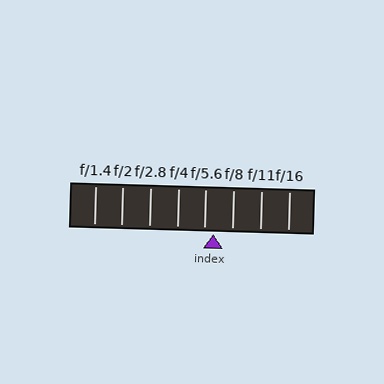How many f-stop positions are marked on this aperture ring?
There are 8 f-stop positions marked.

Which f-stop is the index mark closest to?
The index mark is closest to f/5.6.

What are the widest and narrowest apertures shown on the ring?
The widest aperture shown is f/1.4 and the narrowest is f/16.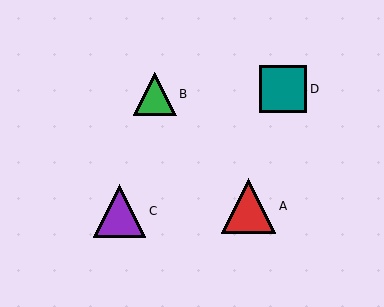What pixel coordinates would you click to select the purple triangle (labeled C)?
Click at (120, 211) to select the purple triangle C.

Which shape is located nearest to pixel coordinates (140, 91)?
The green triangle (labeled B) at (155, 94) is nearest to that location.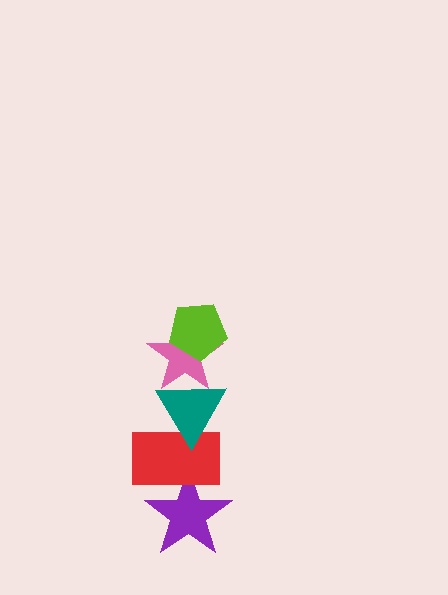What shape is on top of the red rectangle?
The teal triangle is on top of the red rectangle.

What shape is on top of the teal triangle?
The pink star is on top of the teal triangle.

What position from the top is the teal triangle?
The teal triangle is 3rd from the top.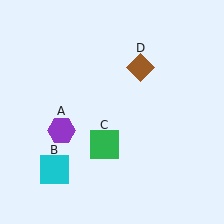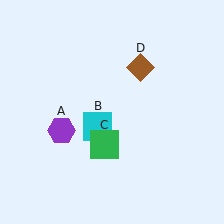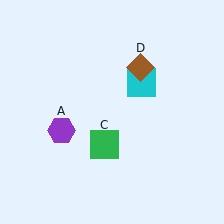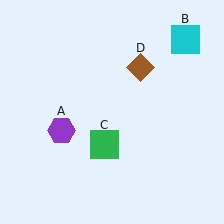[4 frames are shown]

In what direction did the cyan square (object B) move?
The cyan square (object B) moved up and to the right.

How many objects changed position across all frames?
1 object changed position: cyan square (object B).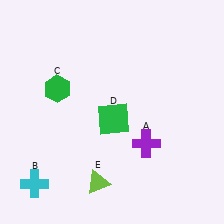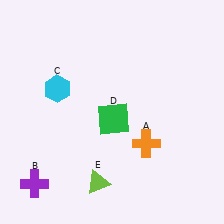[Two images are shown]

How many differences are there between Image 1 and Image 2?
There are 3 differences between the two images.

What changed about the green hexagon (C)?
In Image 1, C is green. In Image 2, it changed to cyan.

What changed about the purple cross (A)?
In Image 1, A is purple. In Image 2, it changed to orange.